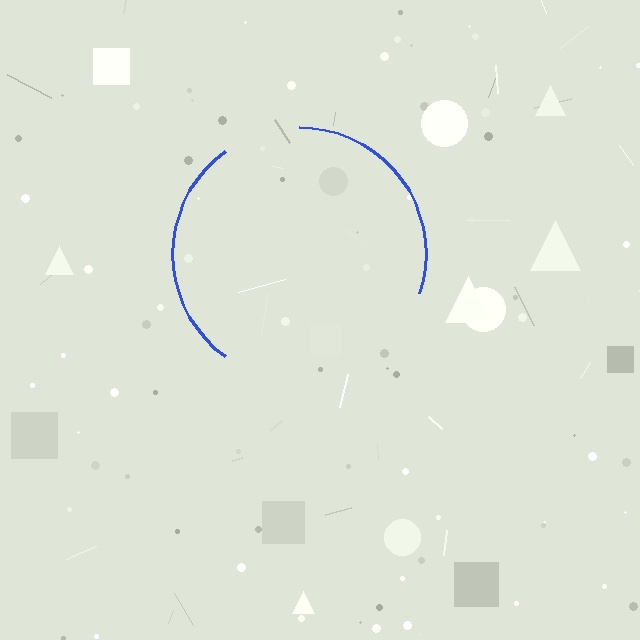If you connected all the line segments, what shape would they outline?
They would outline a circle.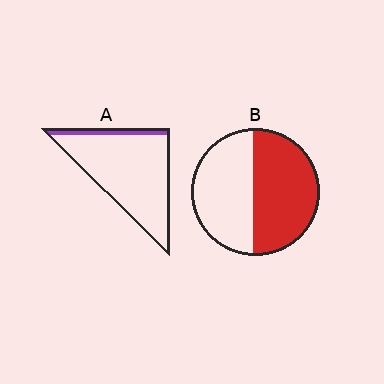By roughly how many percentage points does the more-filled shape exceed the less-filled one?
By roughly 40 percentage points (B over A).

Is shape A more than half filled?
No.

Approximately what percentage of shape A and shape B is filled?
A is approximately 10% and B is approximately 50%.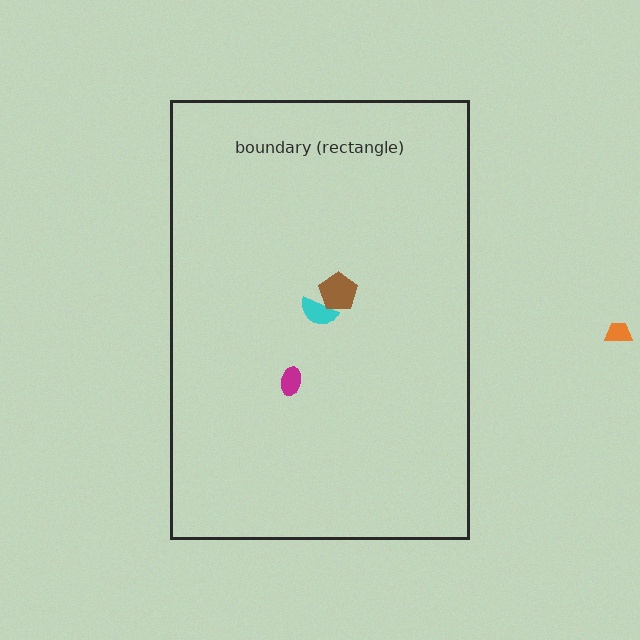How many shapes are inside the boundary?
3 inside, 1 outside.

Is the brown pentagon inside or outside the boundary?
Inside.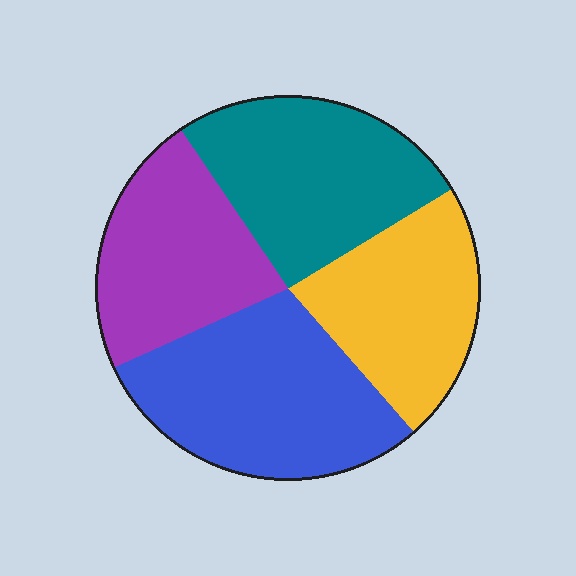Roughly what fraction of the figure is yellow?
Yellow covers 22% of the figure.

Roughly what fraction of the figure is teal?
Teal takes up about one quarter (1/4) of the figure.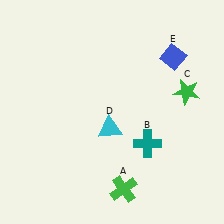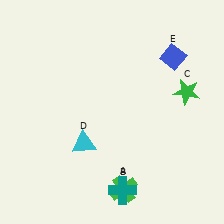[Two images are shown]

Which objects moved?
The objects that moved are: the teal cross (B), the cyan triangle (D).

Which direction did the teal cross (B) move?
The teal cross (B) moved down.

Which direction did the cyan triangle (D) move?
The cyan triangle (D) moved left.